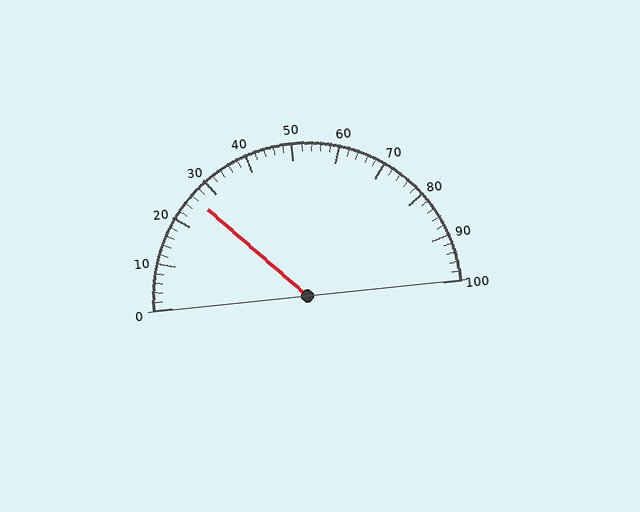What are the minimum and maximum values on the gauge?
The gauge ranges from 0 to 100.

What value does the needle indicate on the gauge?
The needle indicates approximately 26.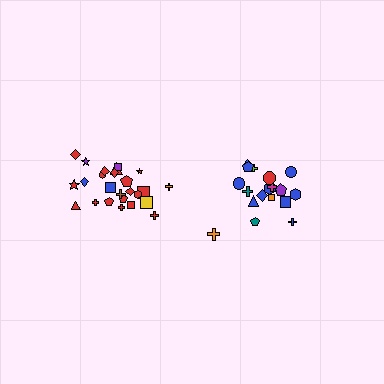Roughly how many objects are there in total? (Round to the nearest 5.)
Roughly 45 objects in total.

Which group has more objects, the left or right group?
The left group.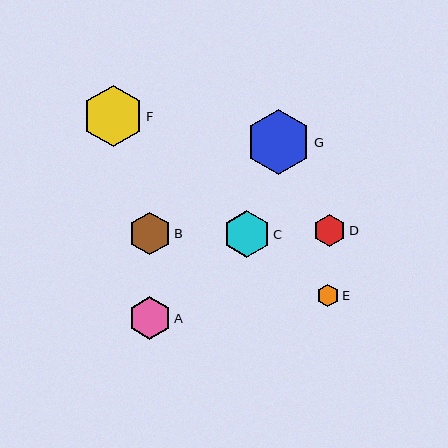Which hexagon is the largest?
Hexagon G is the largest with a size of approximately 65 pixels.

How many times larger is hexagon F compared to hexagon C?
Hexagon F is approximately 1.3 times the size of hexagon C.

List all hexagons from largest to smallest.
From largest to smallest: G, F, C, A, B, D, E.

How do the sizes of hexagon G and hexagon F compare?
Hexagon G and hexagon F are approximately the same size.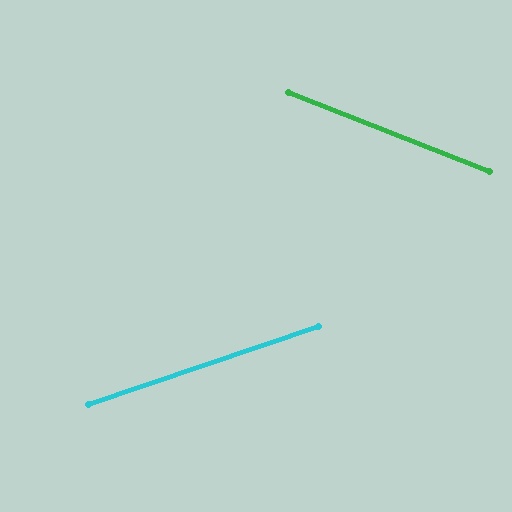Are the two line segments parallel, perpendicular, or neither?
Neither parallel nor perpendicular — they differ by about 40°.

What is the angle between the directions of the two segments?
Approximately 40 degrees.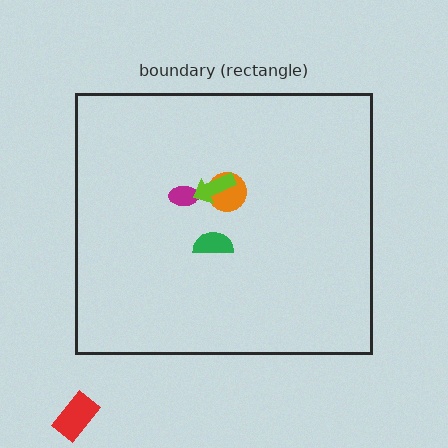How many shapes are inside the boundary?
4 inside, 1 outside.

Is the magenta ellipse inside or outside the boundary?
Inside.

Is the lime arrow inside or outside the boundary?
Inside.